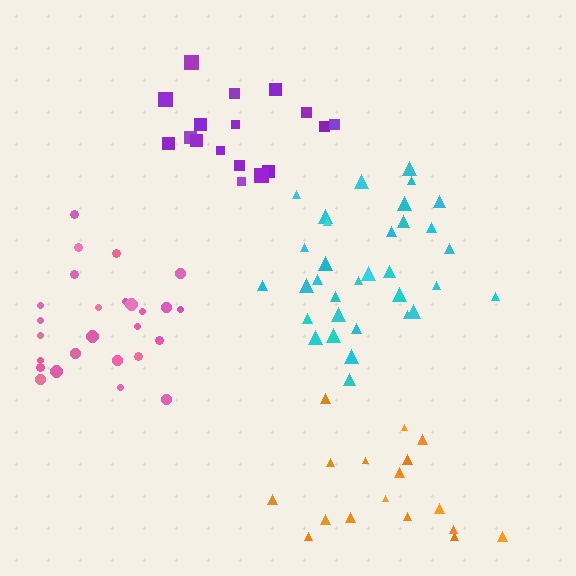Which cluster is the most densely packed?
Cyan.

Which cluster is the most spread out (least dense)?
Orange.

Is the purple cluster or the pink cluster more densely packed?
Pink.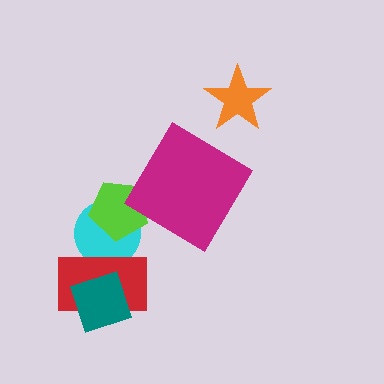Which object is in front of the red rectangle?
The teal diamond is in front of the red rectangle.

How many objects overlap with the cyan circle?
2 objects overlap with the cyan circle.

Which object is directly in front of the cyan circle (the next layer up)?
The red rectangle is directly in front of the cyan circle.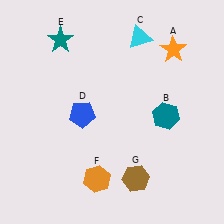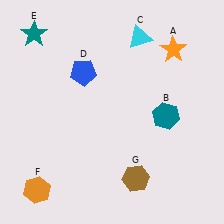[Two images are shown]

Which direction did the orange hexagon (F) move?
The orange hexagon (F) moved left.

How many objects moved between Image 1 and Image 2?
3 objects moved between the two images.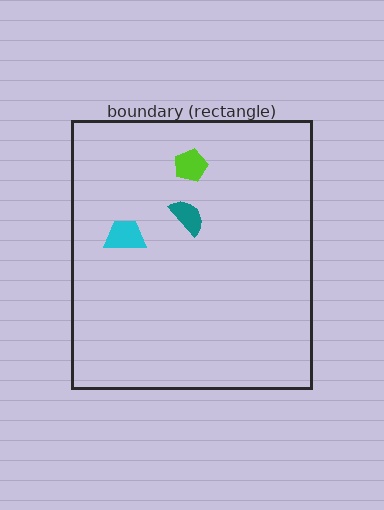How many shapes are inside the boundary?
3 inside, 0 outside.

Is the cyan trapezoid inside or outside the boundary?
Inside.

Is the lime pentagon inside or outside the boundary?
Inside.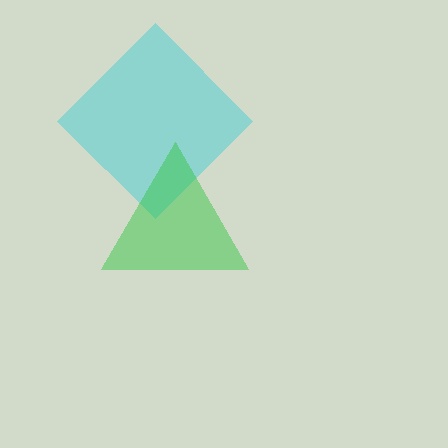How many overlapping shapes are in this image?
There are 2 overlapping shapes in the image.